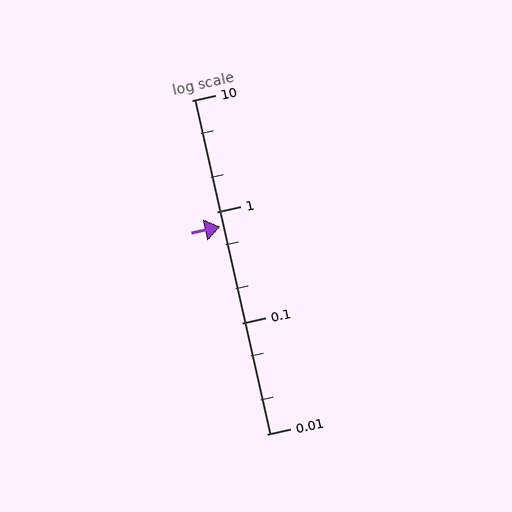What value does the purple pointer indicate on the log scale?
The pointer indicates approximately 0.73.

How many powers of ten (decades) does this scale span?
The scale spans 3 decades, from 0.01 to 10.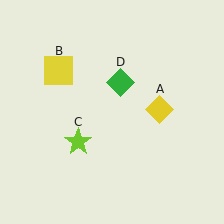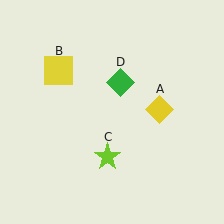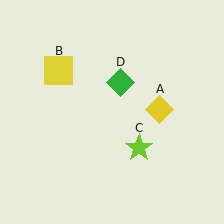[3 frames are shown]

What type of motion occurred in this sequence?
The lime star (object C) rotated counterclockwise around the center of the scene.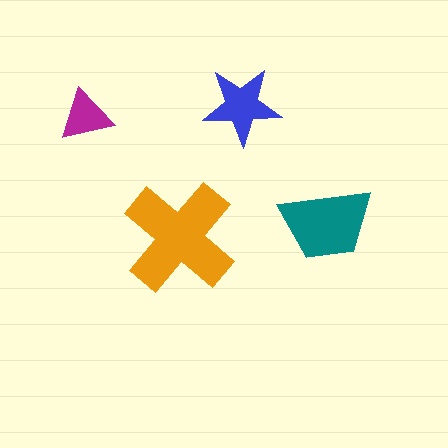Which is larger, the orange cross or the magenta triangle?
The orange cross.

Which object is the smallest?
The magenta triangle.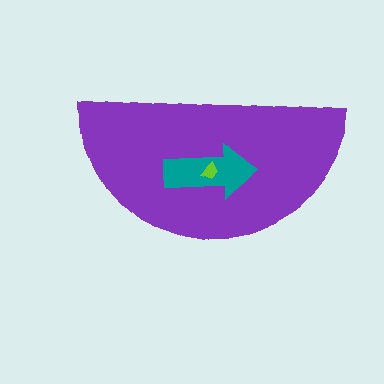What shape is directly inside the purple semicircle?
The teal arrow.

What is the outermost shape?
The purple semicircle.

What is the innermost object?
The lime trapezoid.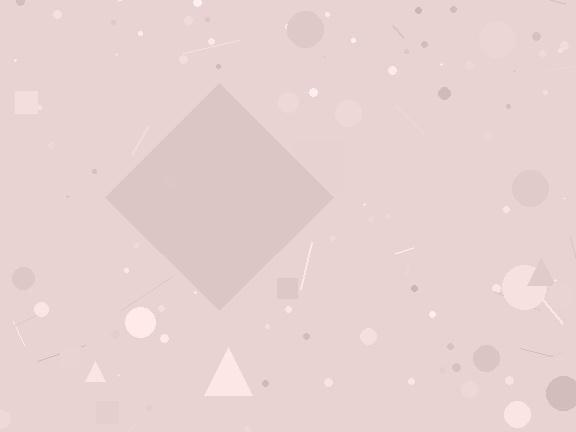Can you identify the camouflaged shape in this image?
The camouflaged shape is a diamond.